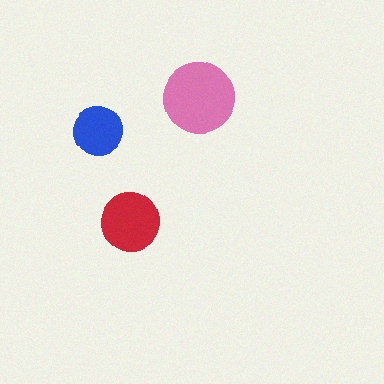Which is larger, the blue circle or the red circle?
The red one.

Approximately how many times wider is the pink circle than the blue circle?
About 1.5 times wider.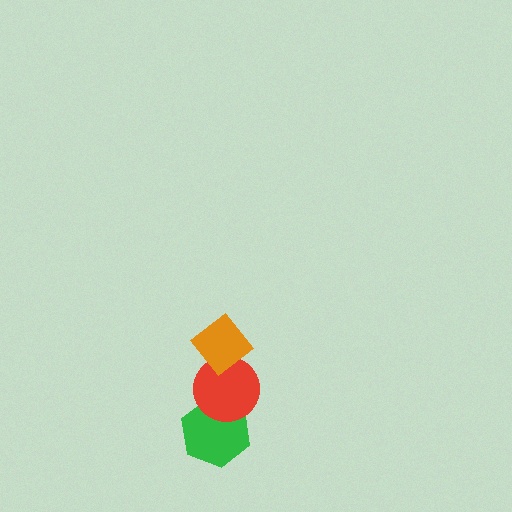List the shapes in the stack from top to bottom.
From top to bottom: the orange diamond, the red circle, the green hexagon.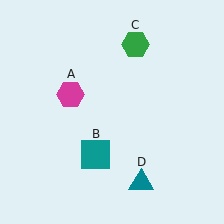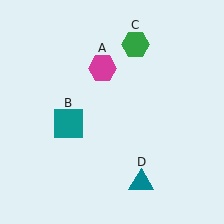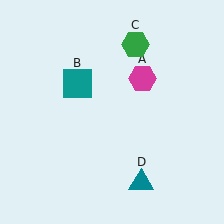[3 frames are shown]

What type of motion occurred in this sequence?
The magenta hexagon (object A), teal square (object B) rotated clockwise around the center of the scene.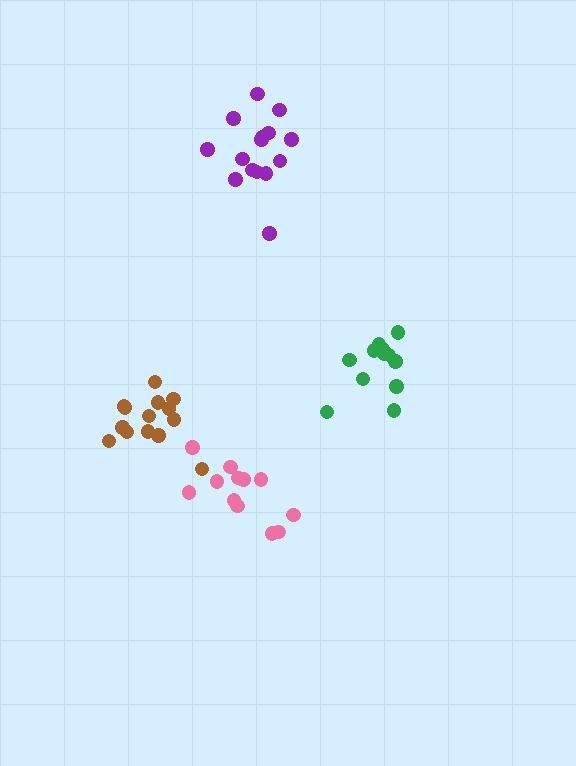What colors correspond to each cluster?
The clusters are colored: pink, brown, purple, green.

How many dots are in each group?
Group 1: 12 dots, Group 2: 14 dots, Group 3: 15 dots, Group 4: 12 dots (53 total).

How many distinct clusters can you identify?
There are 4 distinct clusters.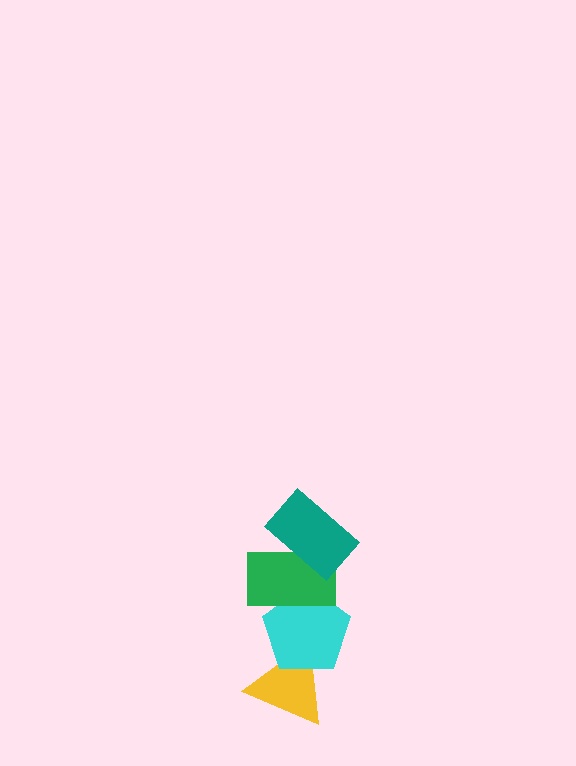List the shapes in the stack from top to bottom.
From top to bottom: the teal rectangle, the green rectangle, the cyan pentagon, the yellow triangle.